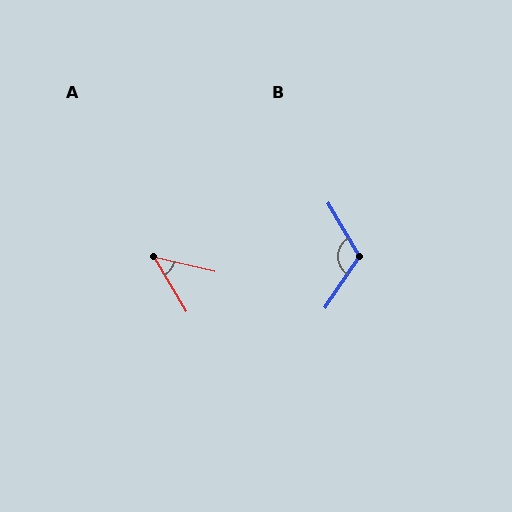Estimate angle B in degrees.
Approximately 116 degrees.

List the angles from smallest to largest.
A (46°), B (116°).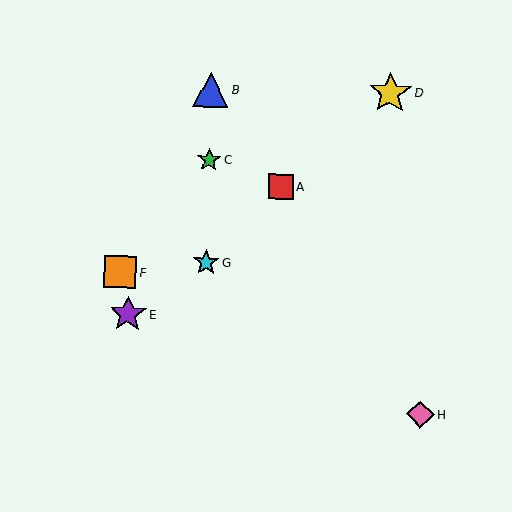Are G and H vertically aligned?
No, G is at x≈206 and H is at x≈420.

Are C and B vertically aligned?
Yes, both are at x≈209.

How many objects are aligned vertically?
3 objects (B, C, G) are aligned vertically.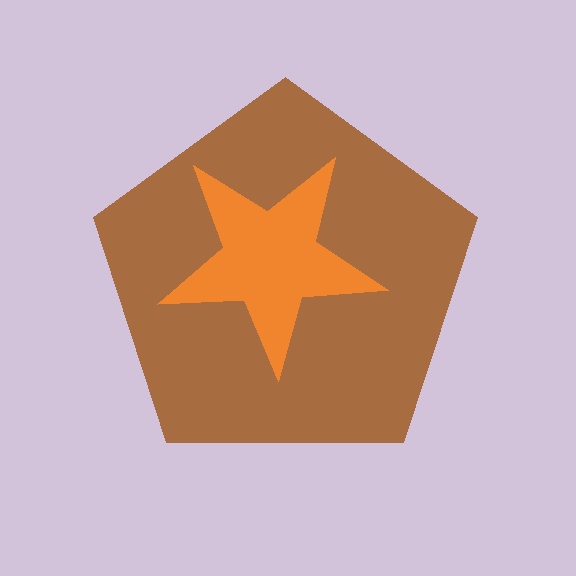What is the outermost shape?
The brown pentagon.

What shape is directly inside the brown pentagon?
The orange star.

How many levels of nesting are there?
2.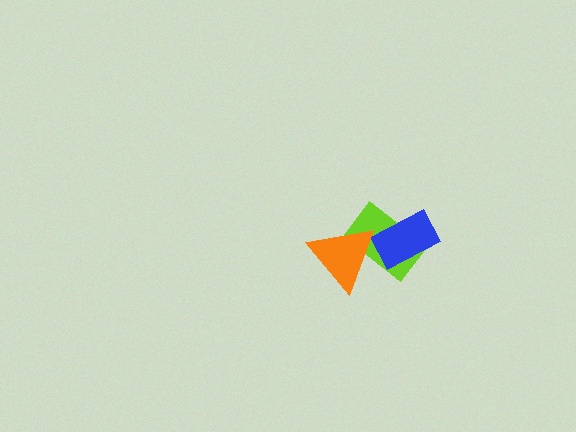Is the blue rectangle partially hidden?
No, no other shape covers it.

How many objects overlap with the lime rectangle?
2 objects overlap with the lime rectangle.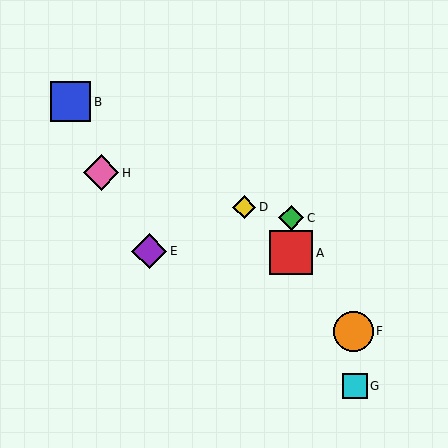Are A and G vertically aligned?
No, A is at x≈291 and G is at x≈355.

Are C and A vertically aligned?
Yes, both are at x≈291.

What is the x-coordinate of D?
Object D is at x≈244.